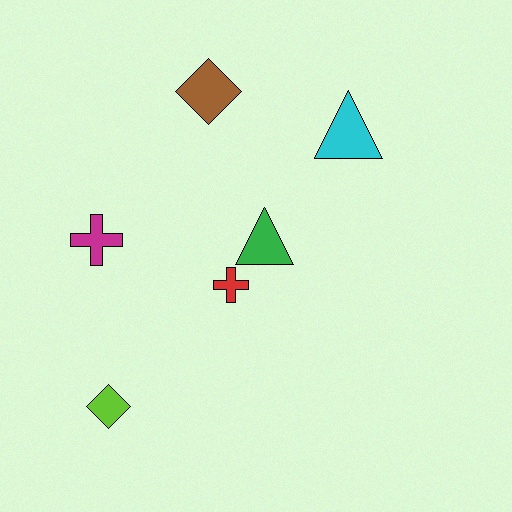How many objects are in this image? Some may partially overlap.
There are 6 objects.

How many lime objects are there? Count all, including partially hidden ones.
There is 1 lime object.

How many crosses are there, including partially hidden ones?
There are 2 crosses.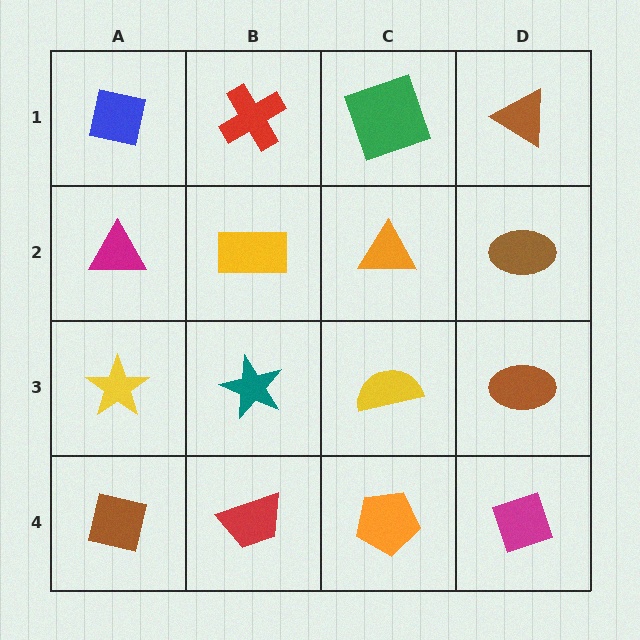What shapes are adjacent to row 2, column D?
A brown triangle (row 1, column D), a brown ellipse (row 3, column D), an orange triangle (row 2, column C).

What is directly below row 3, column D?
A magenta diamond.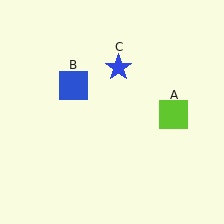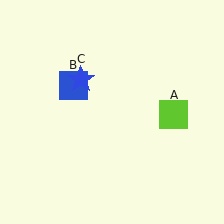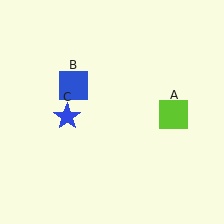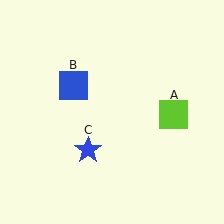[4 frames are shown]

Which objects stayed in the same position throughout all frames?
Lime square (object A) and blue square (object B) remained stationary.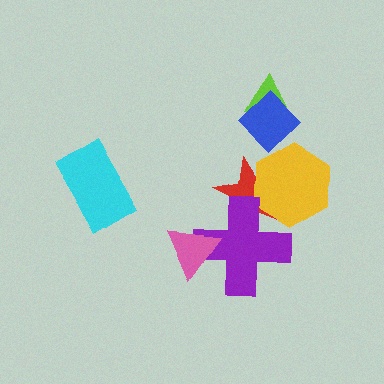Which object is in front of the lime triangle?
The blue diamond is in front of the lime triangle.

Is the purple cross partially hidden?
Yes, it is partially covered by another shape.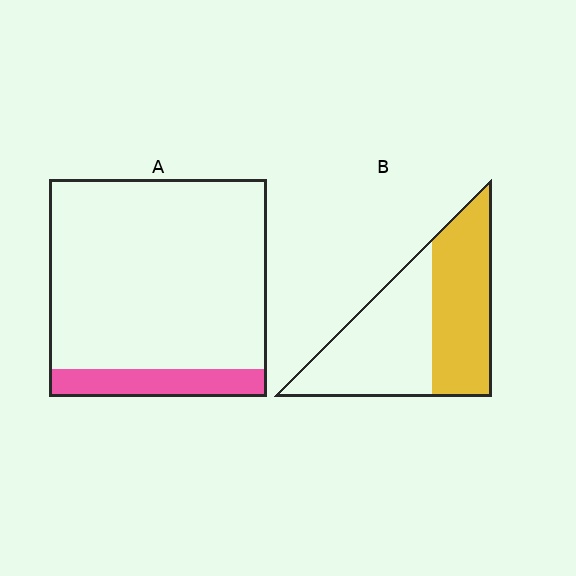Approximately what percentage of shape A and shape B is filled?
A is approximately 15% and B is approximately 45%.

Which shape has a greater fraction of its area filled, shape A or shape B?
Shape B.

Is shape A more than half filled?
No.